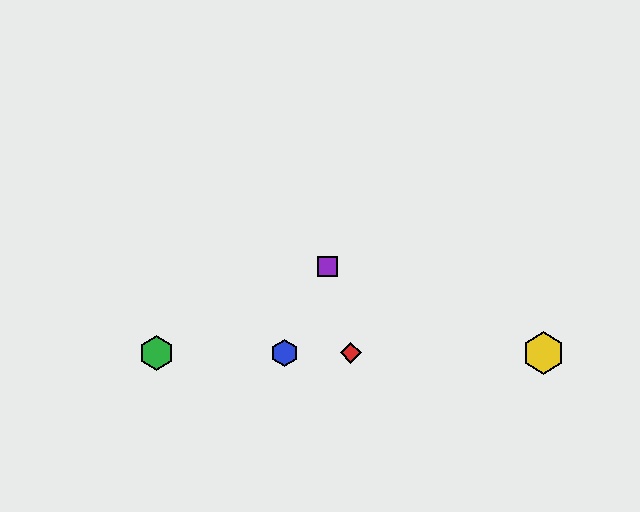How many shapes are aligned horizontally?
4 shapes (the red diamond, the blue hexagon, the green hexagon, the yellow hexagon) are aligned horizontally.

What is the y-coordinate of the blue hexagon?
The blue hexagon is at y≈353.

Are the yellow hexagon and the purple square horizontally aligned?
No, the yellow hexagon is at y≈353 and the purple square is at y≈266.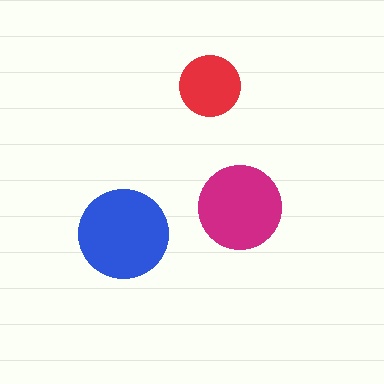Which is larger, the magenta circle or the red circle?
The magenta one.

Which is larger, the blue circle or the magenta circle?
The blue one.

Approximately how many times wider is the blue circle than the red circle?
About 1.5 times wider.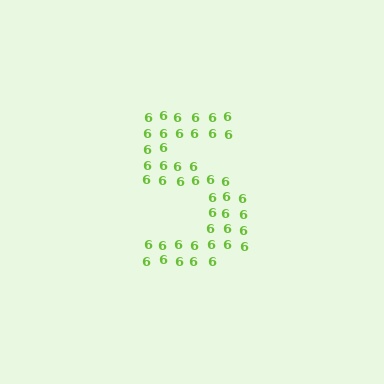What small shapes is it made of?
It is made of small digit 6's.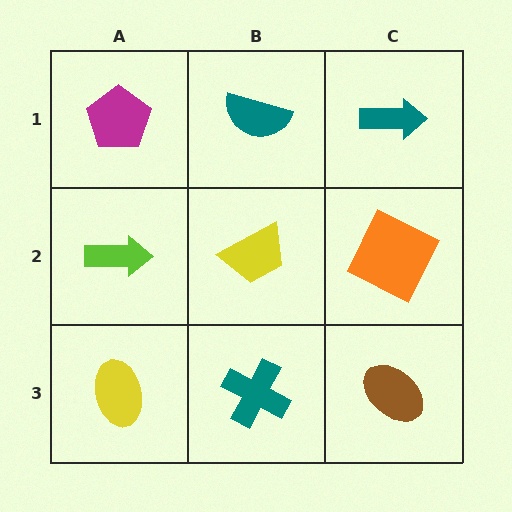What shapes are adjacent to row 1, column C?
An orange square (row 2, column C), a teal semicircle (row 1, column B).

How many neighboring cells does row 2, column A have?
3.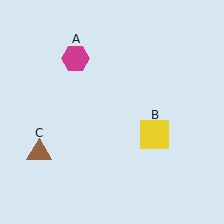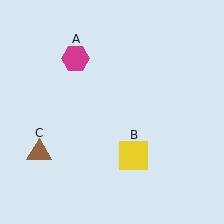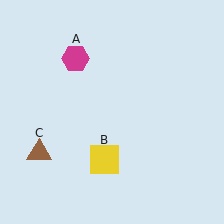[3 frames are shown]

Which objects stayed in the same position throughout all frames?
Magenta hexagon (object A) and brown triangle (object C) remained stationary.